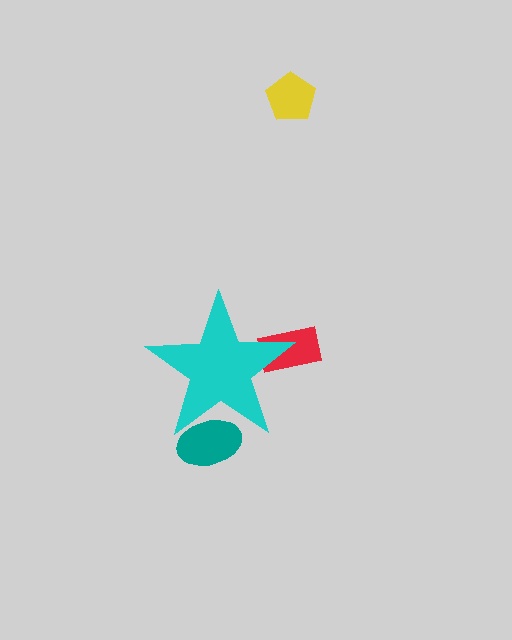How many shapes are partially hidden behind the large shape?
2 shapes are partially hidden.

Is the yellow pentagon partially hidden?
No, the yellow pentagon is fully visible.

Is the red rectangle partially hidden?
Yes, the red rectangle is partially hidden behind the cyan star.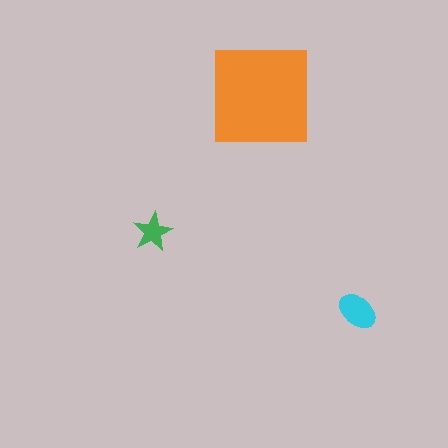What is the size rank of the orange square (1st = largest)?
1st.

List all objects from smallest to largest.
The green star, the cyan ellipse, the orange square.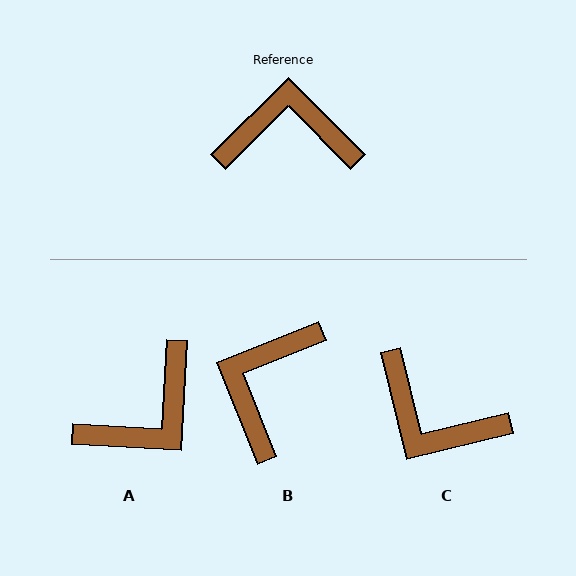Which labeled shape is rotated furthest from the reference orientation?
C, about 149 degrees away.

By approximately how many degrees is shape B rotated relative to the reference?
Approximately 67 degrees counter-clockwise.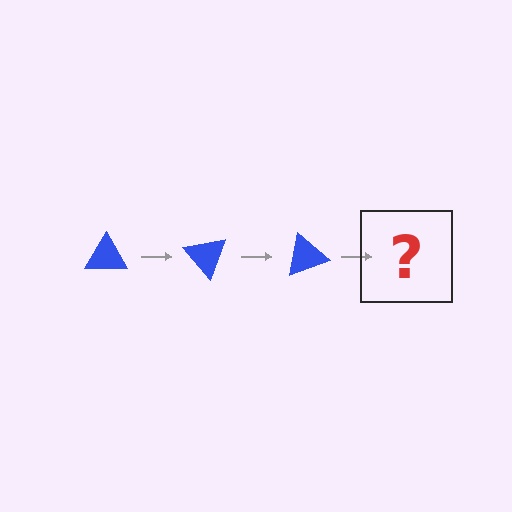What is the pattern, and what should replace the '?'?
The pattern is that the triangle rotates 50 degrees each step. The '?' should be a blue triangle rotated 150 degrees.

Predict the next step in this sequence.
The next step is a blue triangle rotated 150 degrees.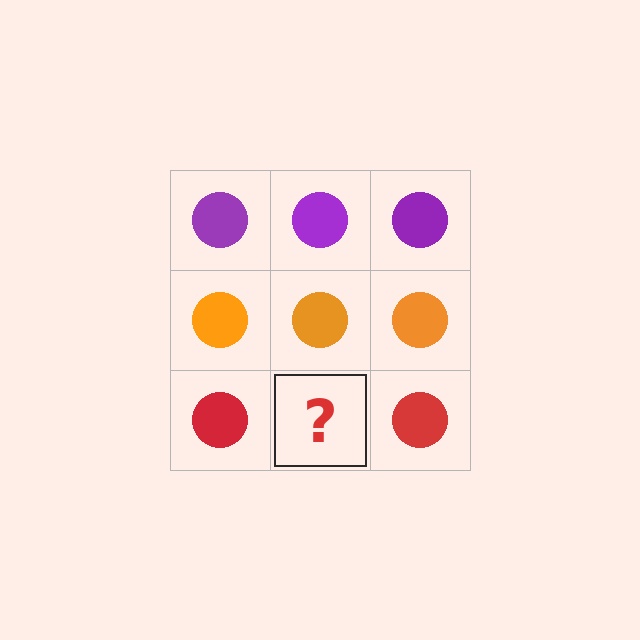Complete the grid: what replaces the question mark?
The question mark should be replaced with a red circle.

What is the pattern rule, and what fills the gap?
The rule is that each row has a consistent color. The gap should be filled with a red circle.